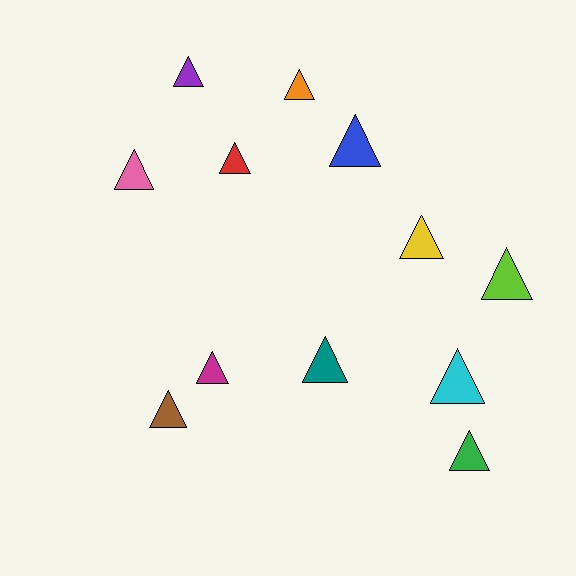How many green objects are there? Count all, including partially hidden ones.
There is 1 green object.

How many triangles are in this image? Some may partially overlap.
There are 12 triangles.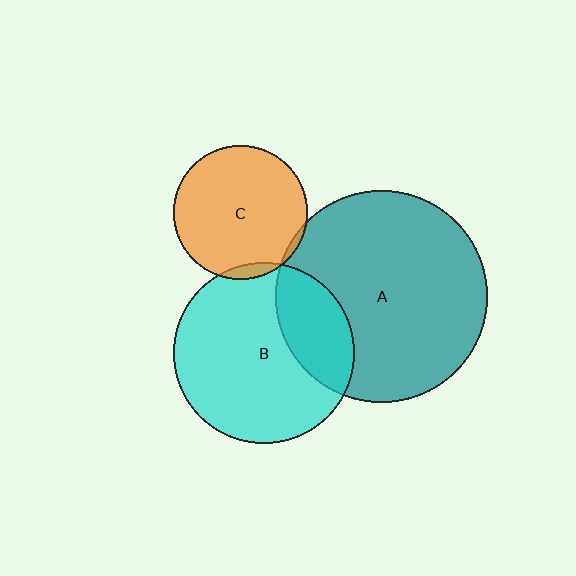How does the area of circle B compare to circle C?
Approximately 1.8 times.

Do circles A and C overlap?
Yes.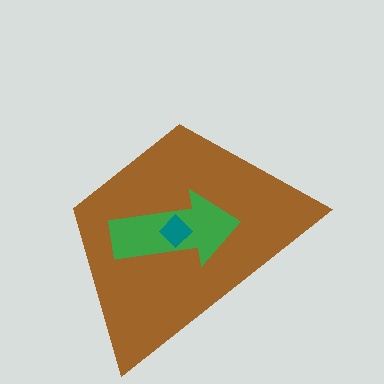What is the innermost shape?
The teal diamond.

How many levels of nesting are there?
3.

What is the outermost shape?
The brown trapezoid.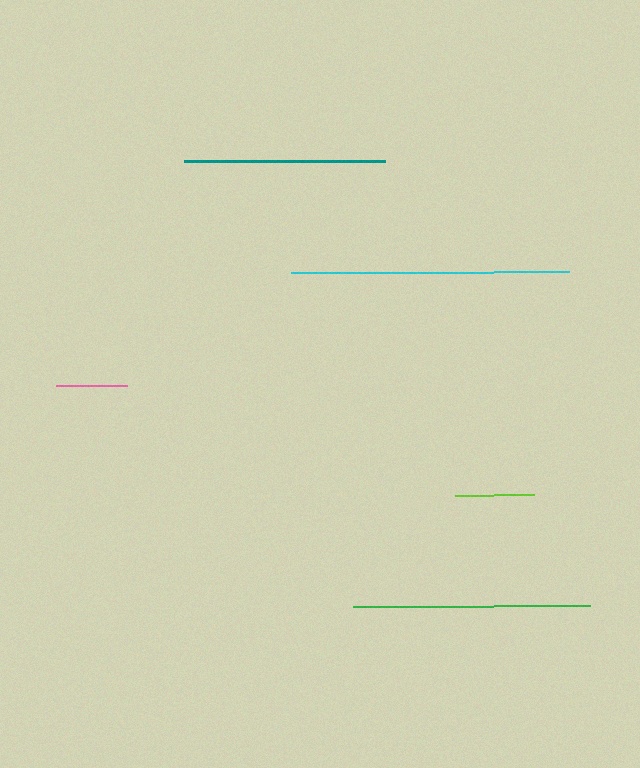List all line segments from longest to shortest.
From longest to shortest: cyan, green, teal, lime, pink.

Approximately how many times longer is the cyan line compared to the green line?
The cyan line is approximately 1.2 times the length of the green line.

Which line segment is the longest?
The cyan line is the longest at approximately 278 pixels.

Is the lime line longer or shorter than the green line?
The green line is longer than the lime line.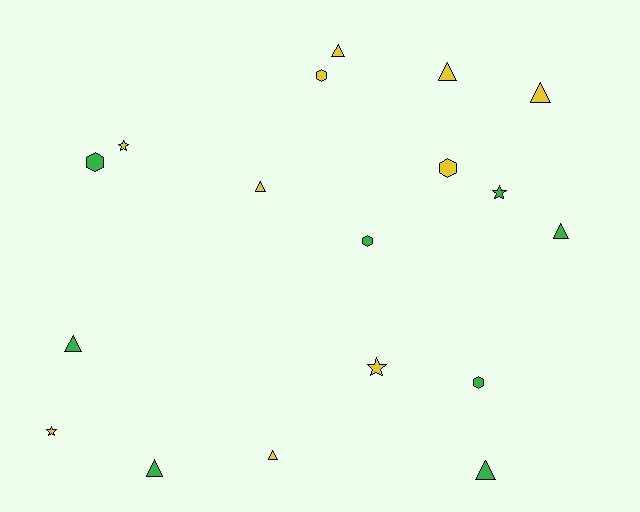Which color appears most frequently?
Yellow, with 10 objects.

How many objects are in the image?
There are 18 objects.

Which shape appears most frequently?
Triangle, with 9 objects.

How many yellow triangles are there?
There are 5 yellow triangles.